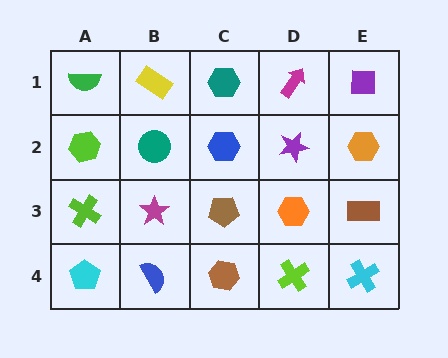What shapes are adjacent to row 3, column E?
An orange hexagon (row 2, column E), a cyan cross (row 4, column E), an orange hexagon (row 3, column D).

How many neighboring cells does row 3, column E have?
3.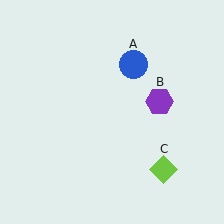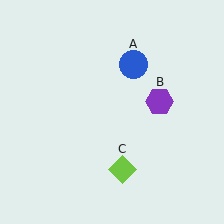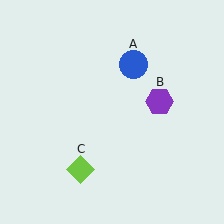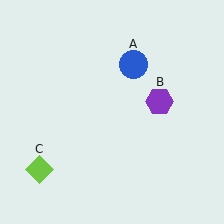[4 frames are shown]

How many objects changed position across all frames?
1 object changed position: lime diamond (object C).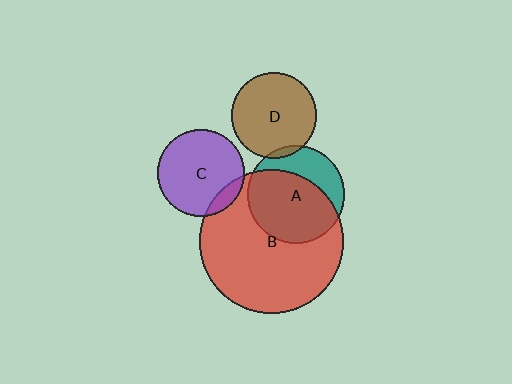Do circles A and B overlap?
Yes.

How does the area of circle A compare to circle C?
Approximately 1.3 times.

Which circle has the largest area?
Circle B (red).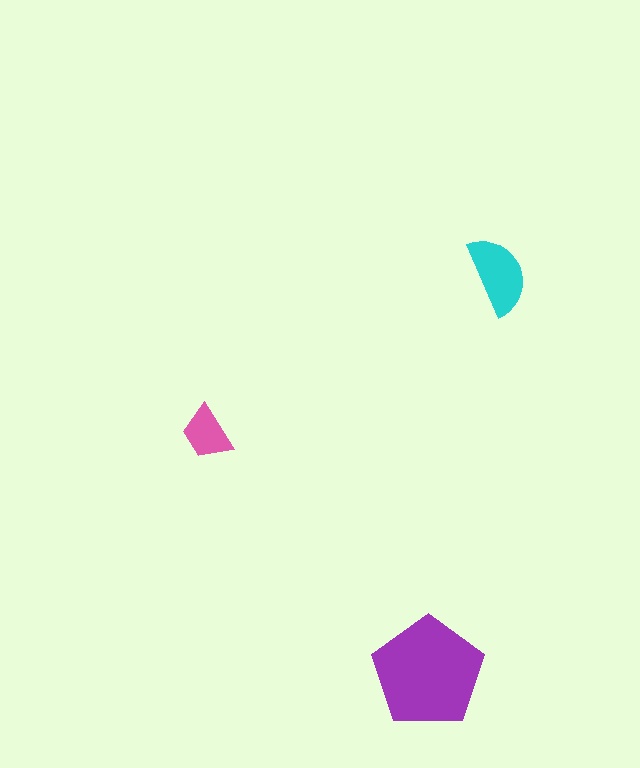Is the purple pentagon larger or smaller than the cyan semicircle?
Larger.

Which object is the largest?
The purple pentagon.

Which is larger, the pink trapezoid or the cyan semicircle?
The cyan semicircle.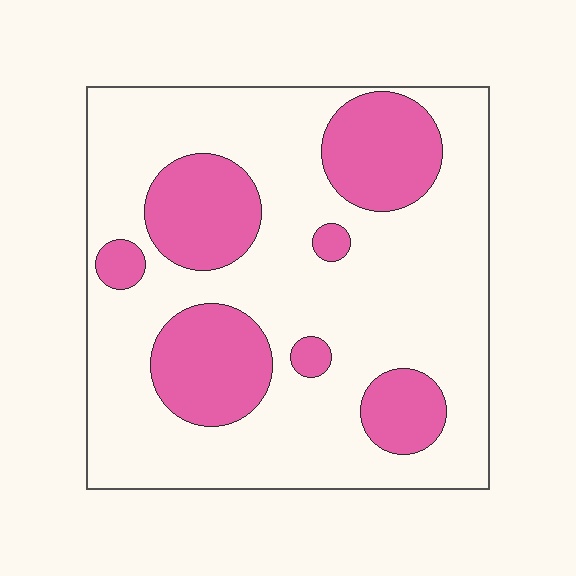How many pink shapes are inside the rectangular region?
7.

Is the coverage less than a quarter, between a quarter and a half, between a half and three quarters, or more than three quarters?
Between a quarter and a half.